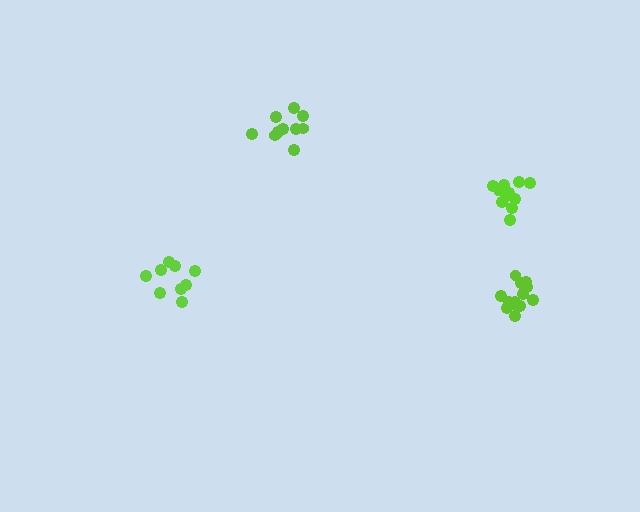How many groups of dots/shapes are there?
There are 4 groups.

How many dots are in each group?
Group 1: 13 dots, Group 2: 10 dots, Group 3: 12 dots, Group 4: 9 dots (44 total).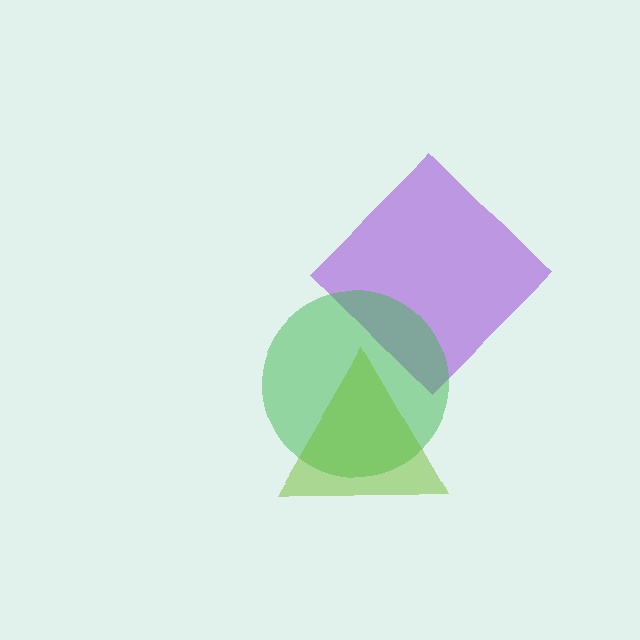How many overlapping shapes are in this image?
There are 3 overlapping shapes in the image.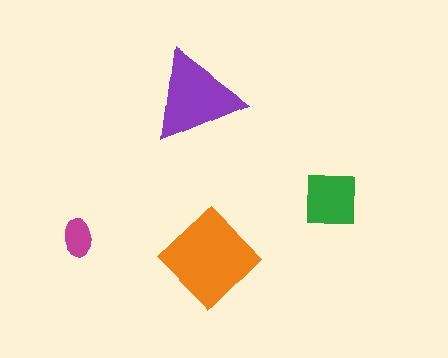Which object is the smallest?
The magenta ellipse.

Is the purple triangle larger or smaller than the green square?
Larger.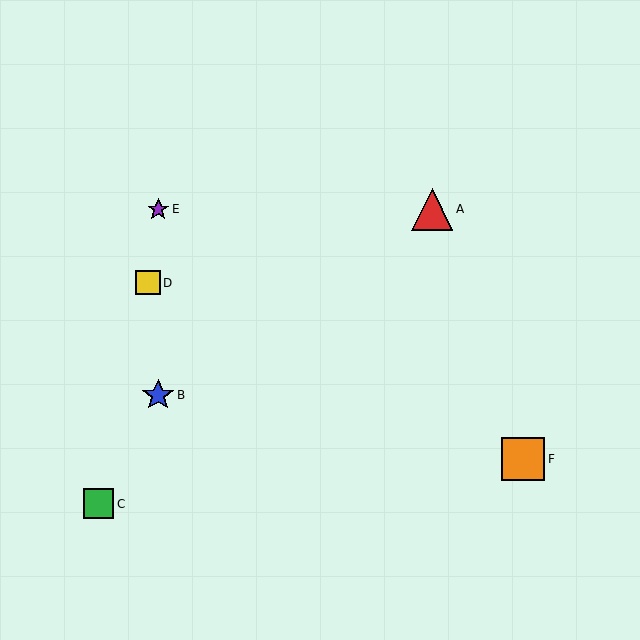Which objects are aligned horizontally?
Objects A, E are aligned horizontally.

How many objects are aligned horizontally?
2 objects (A, E) are aligned horizontally.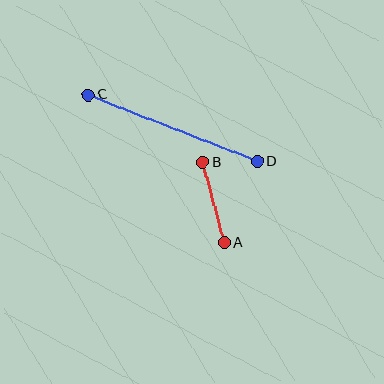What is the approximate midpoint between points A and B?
The midpoint is at approximately (213, 202) pixels.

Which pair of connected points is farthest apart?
Points C and D are farthest apart.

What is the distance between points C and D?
The distance is approximately 181 pixels.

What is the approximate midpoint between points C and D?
The midpoint is at approximately (173, 128) pixels.